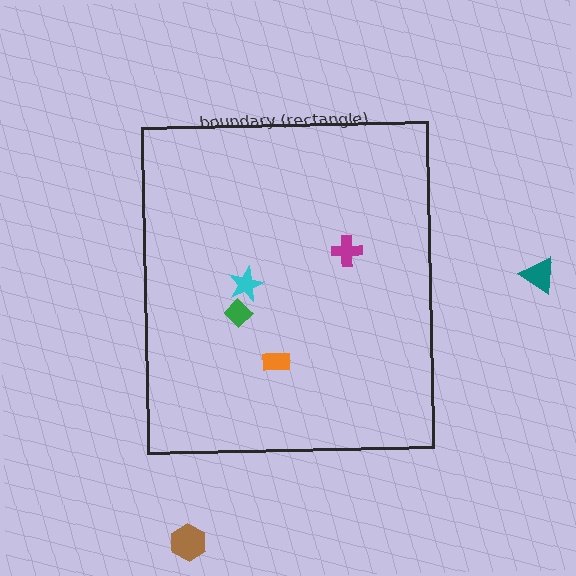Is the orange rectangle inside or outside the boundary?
Inside.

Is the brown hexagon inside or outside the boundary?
Outside.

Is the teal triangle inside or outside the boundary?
Outside.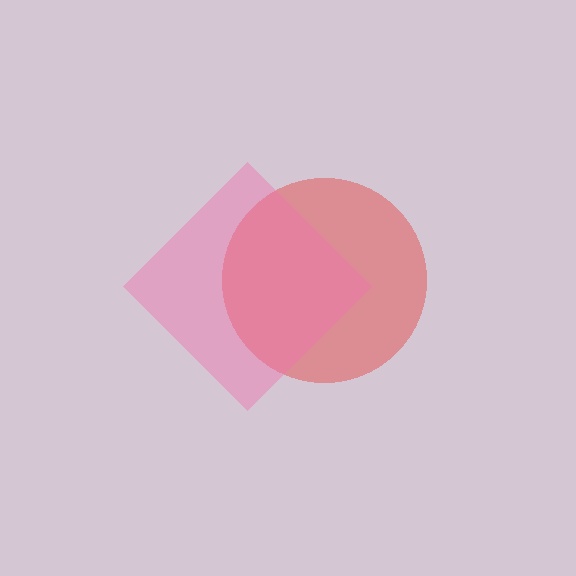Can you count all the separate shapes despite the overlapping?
Yes, there are 2 separate shapes.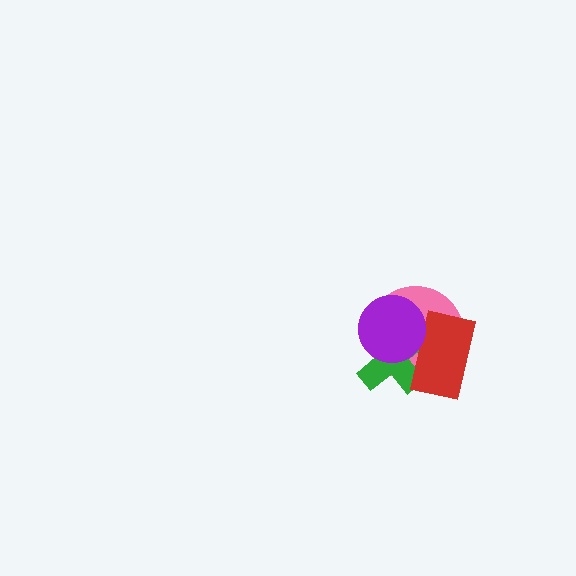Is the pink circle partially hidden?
Yes, it is partially covered by another shape.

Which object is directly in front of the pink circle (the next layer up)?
The green cross is directly in front of the pink circle.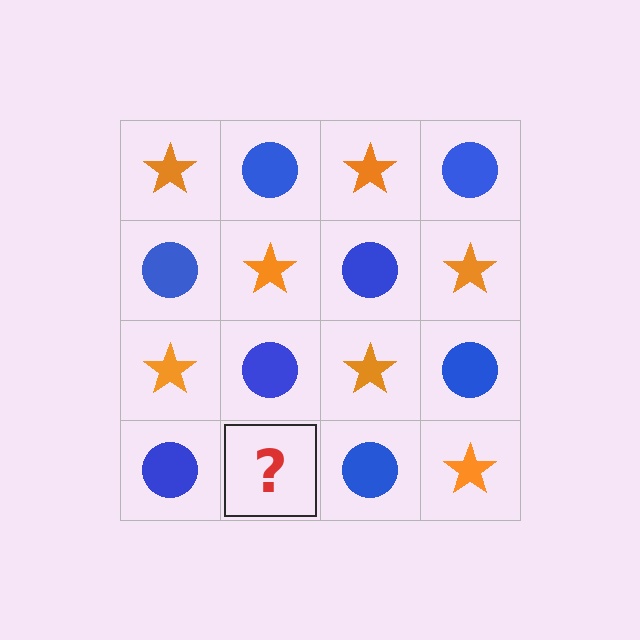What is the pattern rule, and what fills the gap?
The rule is that it alternates orange star and blue circle in a checkerboard pattern. The gap should be filled with an orange star.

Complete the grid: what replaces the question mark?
The question mark should be replaced with an orange star.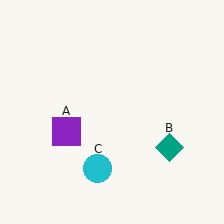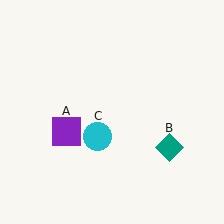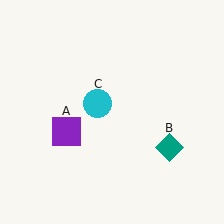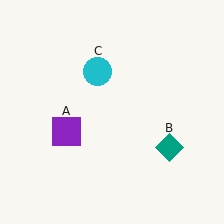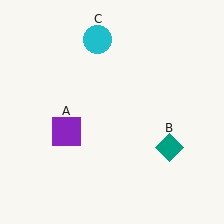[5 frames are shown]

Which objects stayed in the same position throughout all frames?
Purple square (object A) and teal diamond (object B) remained stationary.